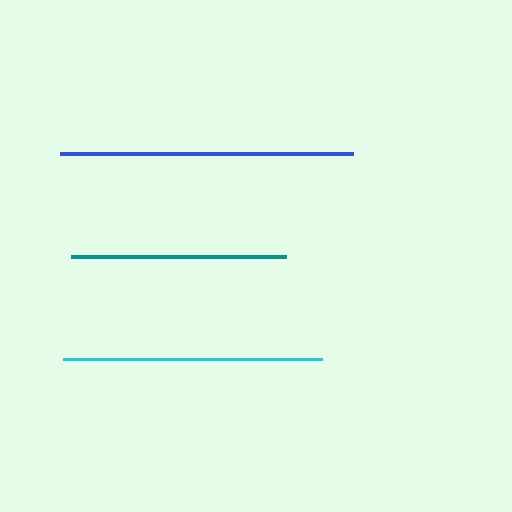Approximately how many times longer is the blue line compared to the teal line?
The blue line is approximately 1.4 times the length of the teal line.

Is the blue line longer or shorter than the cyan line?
The blue line is longer than the cyan line.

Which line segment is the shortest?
The teal line is the shortest at approximately 215 pixels.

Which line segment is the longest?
The blue line is the longest at approximately 292 pixels.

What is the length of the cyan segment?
The cyan segment is approximately 259 pixels long.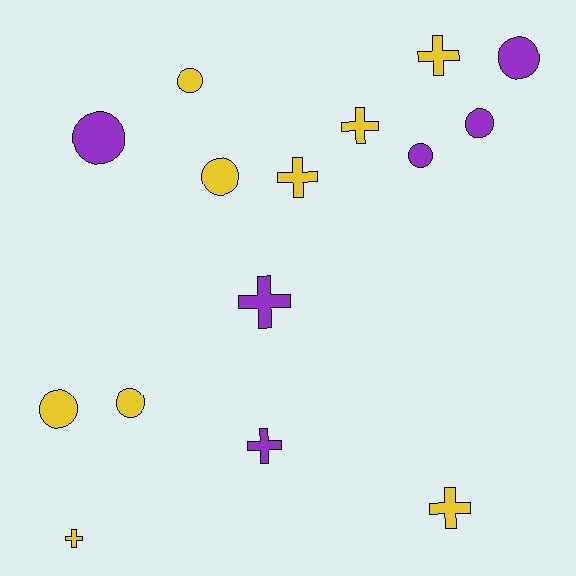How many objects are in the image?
There are 15 objects.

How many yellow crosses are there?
There are 5 yellow crosses.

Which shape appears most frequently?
Circle, with 8 objects.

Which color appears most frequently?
Yellow, with 9 objects.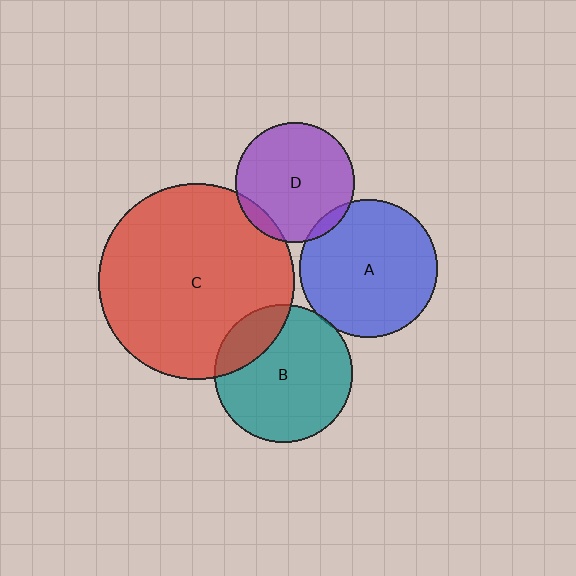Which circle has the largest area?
Circle C (red).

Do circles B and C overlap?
Yes.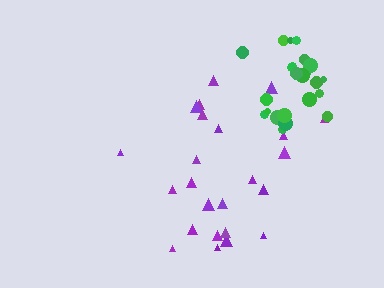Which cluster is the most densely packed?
Green.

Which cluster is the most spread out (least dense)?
Purple.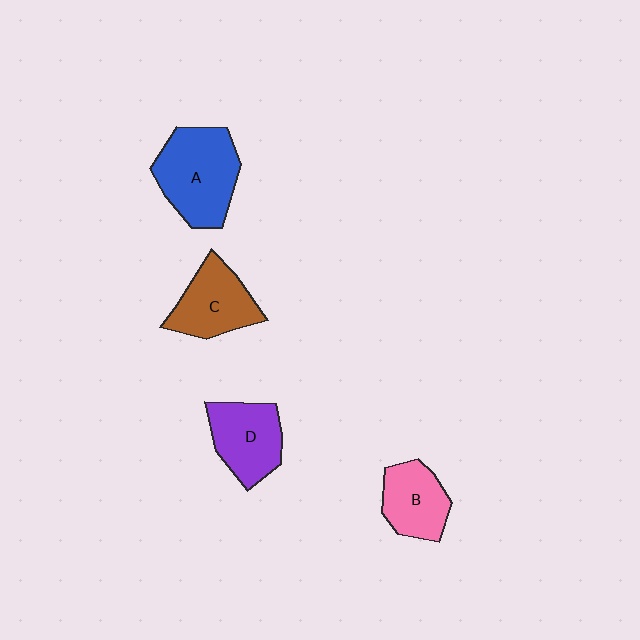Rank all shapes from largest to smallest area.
From largest to smallest: A (blue), C (brown), D (purple), B (pink).